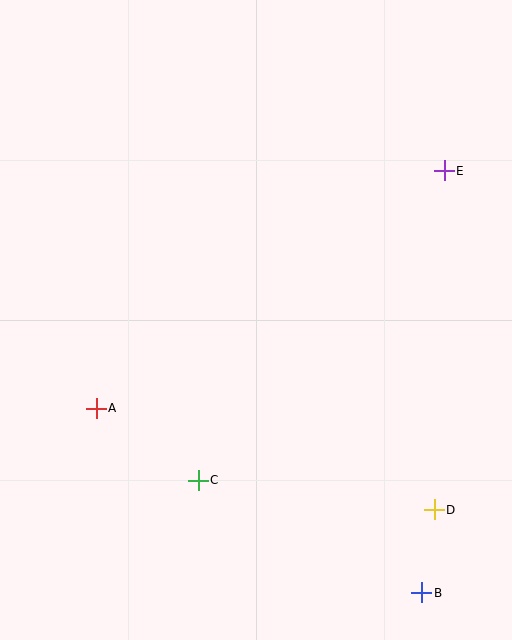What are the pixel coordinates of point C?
Point C is at (198, 481).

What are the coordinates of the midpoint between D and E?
The midpoint between D and E is at (439, 340).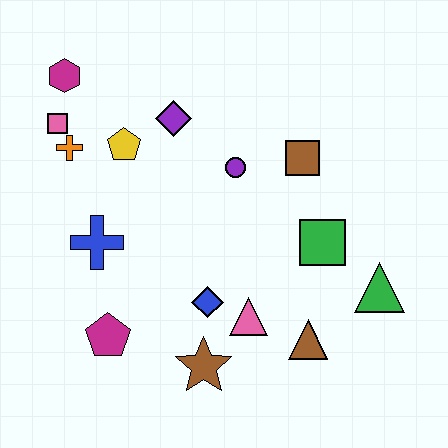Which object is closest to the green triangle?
The green square is closest to the green triangle.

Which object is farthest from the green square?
The magenta hexagon is farthest from the green square.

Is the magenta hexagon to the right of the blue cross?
No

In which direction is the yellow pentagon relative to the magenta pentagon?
The yellow pentagon is above the magenta pentagon.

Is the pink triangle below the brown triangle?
No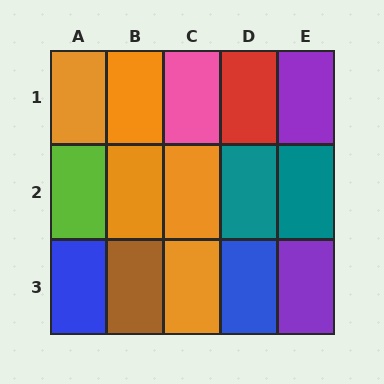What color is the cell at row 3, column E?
Purple.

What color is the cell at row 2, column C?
Orange.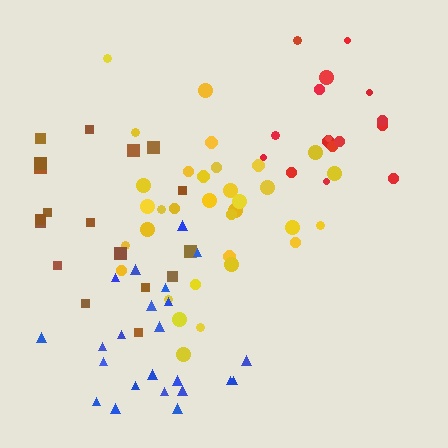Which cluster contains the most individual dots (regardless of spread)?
Yellow (33).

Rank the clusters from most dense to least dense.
red, yellow, blue, brown.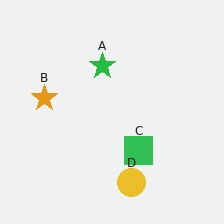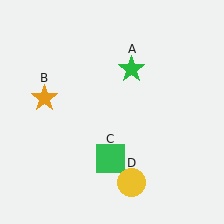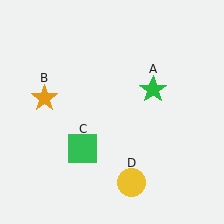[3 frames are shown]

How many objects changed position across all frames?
2 objects changed position: green star (object A), green square (object C).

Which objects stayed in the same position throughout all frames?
Orange star (object B) and yellow circle (object D) remained stationary.